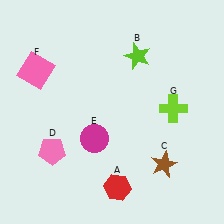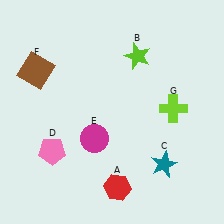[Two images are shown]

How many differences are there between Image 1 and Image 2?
There are 2 differences between the two images.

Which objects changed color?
C changed from brown to teal. F changed from pink to brown.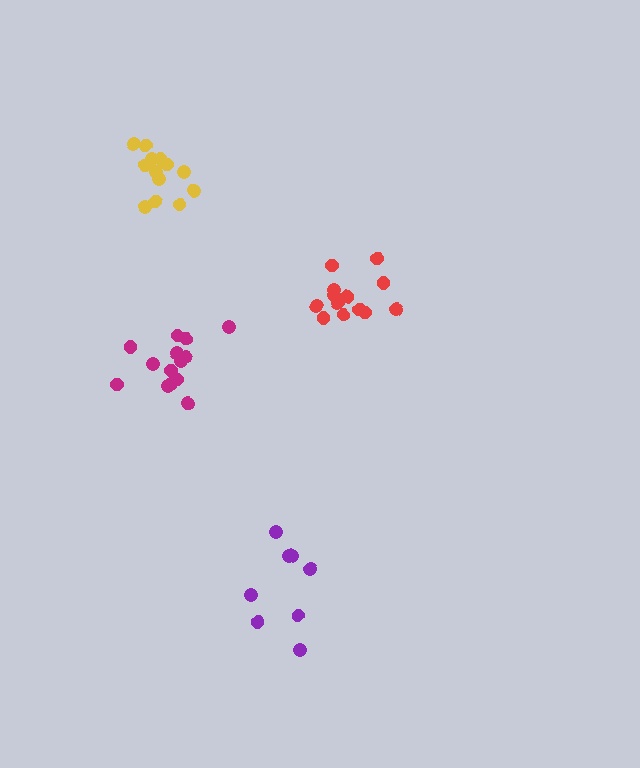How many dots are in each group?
Group 1: 8 dots, Group 2: 13 dots, Group 3: 13 dots, Group 4: 14 dots (48 total).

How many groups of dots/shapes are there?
There are 4 groups.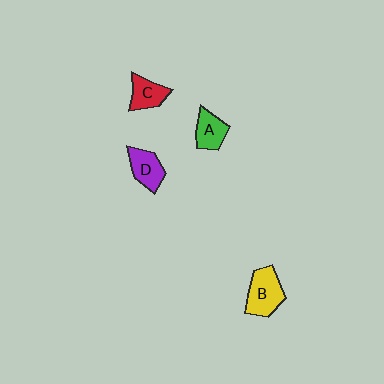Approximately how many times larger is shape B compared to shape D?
Approximately 1.3 times.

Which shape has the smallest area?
Shape C (red).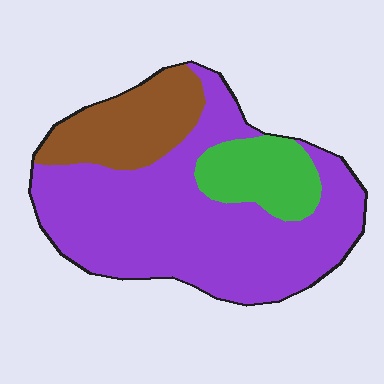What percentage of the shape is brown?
Brown takes up about one fifth (1/5) of the shape.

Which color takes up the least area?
Green, at roughly 15%.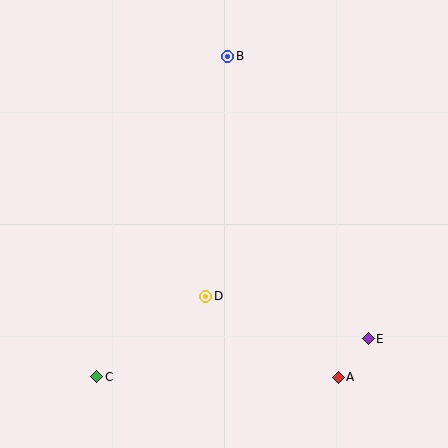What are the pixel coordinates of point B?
Point B is at (228, 56).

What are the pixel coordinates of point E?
Point E is at (368, 339).